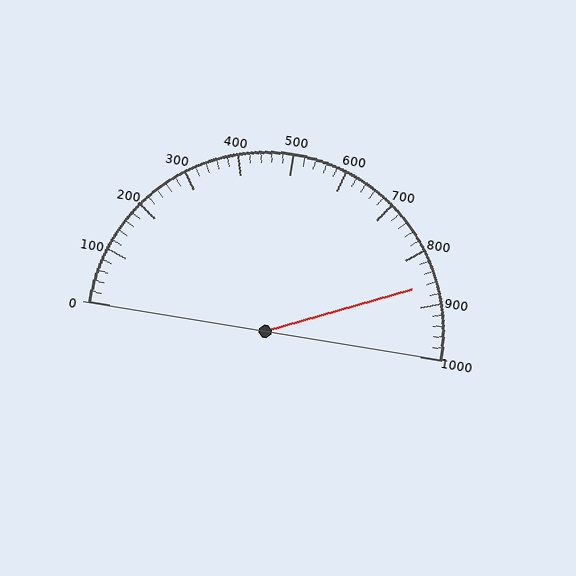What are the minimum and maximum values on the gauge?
The gauge ranges from 0 to 1000.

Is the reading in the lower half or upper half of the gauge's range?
The reading is in the upper half of the range (0 to 1000).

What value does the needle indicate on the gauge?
The needle indicates approximately 860.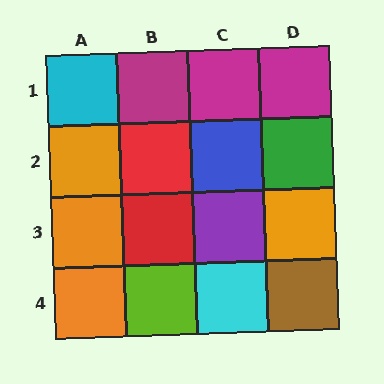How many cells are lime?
1 cell is lime.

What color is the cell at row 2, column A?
Orange.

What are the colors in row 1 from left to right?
Cyan, magenta, magenta, magenta.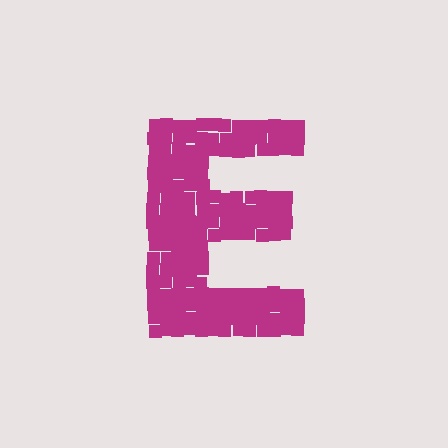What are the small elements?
The small elements are squares.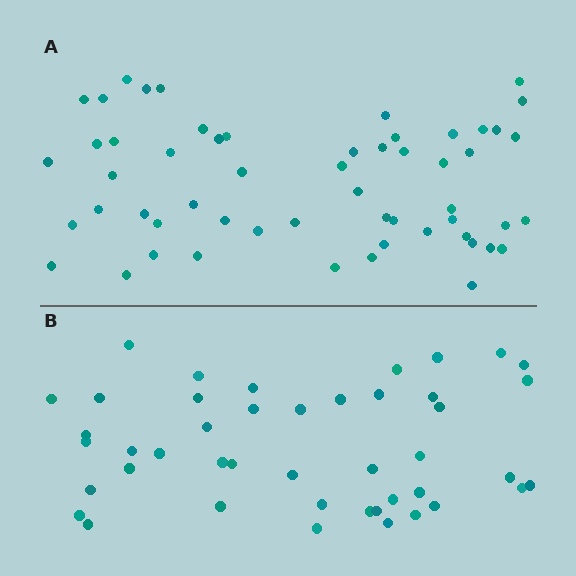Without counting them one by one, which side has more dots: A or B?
Region A (the top region) has more dots.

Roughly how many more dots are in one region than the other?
Region A has roughly 12 or so more dots than region B.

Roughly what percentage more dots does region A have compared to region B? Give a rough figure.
About 25% more.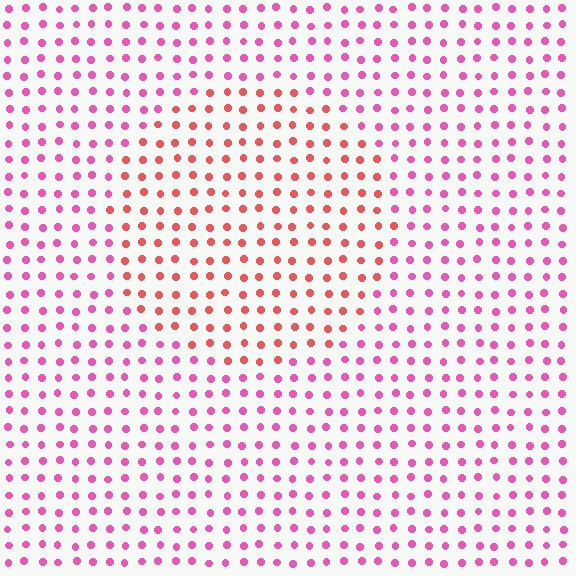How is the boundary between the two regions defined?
The boundary is defined purely by a slight shift in hue (about 37 degrees). Spacing, size, and orientation are identical on both sides.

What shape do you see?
I see a circle.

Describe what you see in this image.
The image is filled with small pink elements in a uniform arrangement. A circle-shaped region is visible where the elements are tinted to a slightly different hue, forming a subtle color boundary.